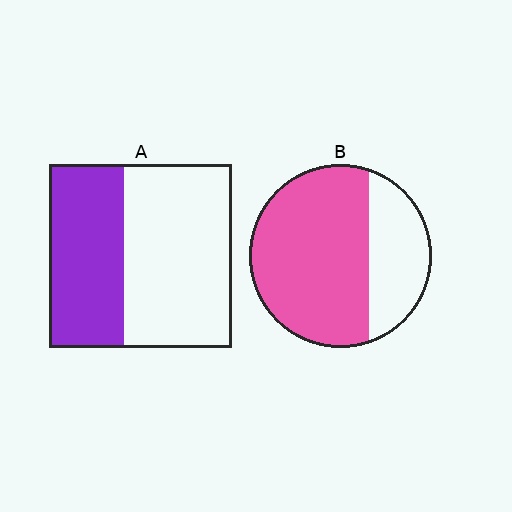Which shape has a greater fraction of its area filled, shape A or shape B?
Shape B.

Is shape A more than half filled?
No.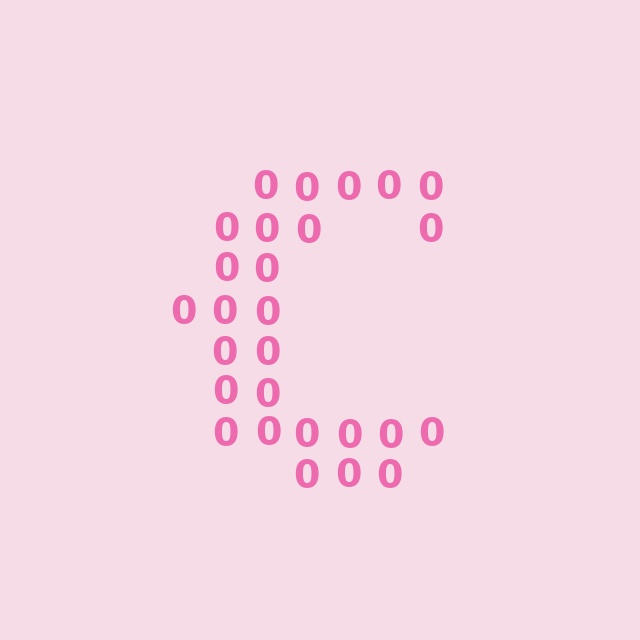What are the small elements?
The small elements are digit 0's.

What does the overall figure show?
The overall figure shows the letter C.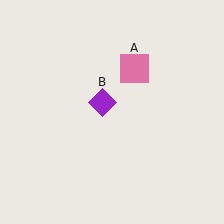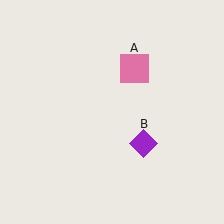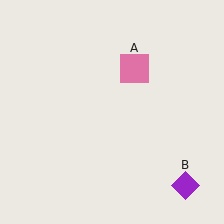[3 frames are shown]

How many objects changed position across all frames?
1 object changed position: purple diamond (object B).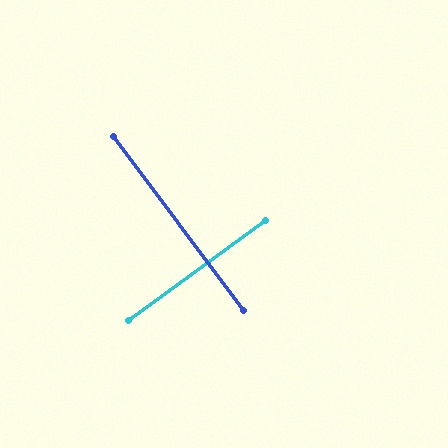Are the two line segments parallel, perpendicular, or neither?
Perpendicular — they meet at approximately 89°.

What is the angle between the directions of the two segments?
Approximately 89 degrees.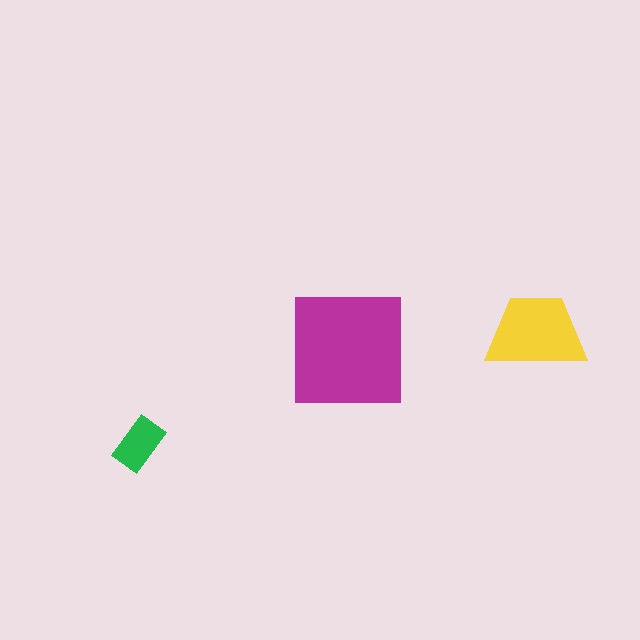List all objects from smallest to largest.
The green rectangle, the yellow trapezoid, the magenta square.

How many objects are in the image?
There are 3 objects in the image.